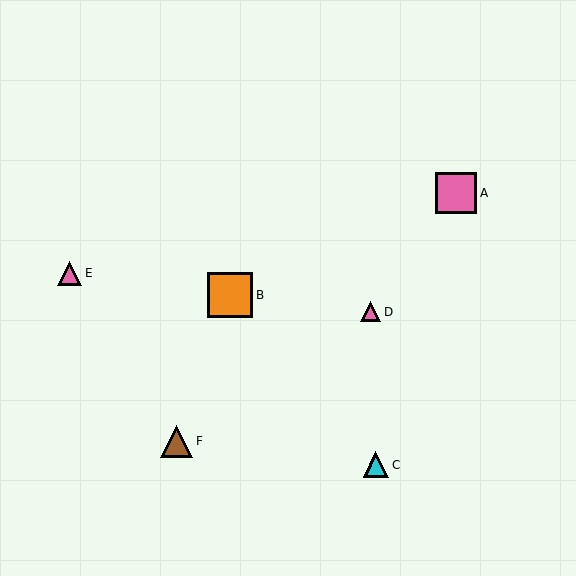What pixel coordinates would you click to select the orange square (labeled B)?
Click at (230, 295) to select the orange square B.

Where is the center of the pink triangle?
The center of the pink triangle is at (70, 273).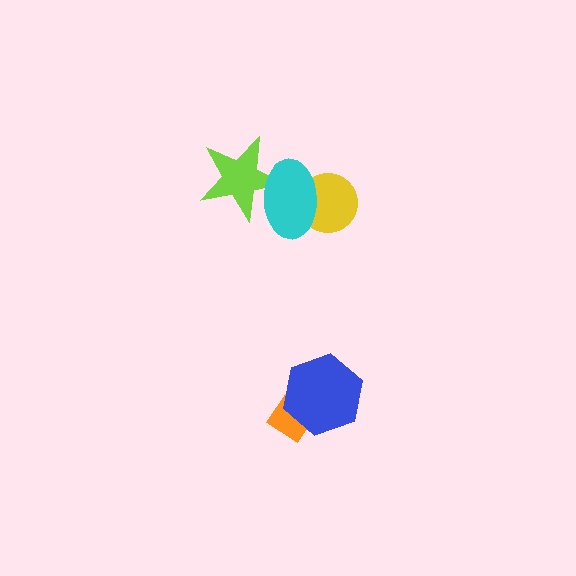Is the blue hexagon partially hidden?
No, no other shape covers it.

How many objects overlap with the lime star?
1 object overlaps with the lime star.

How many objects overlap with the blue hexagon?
1 object overlaps with the blue hexagon.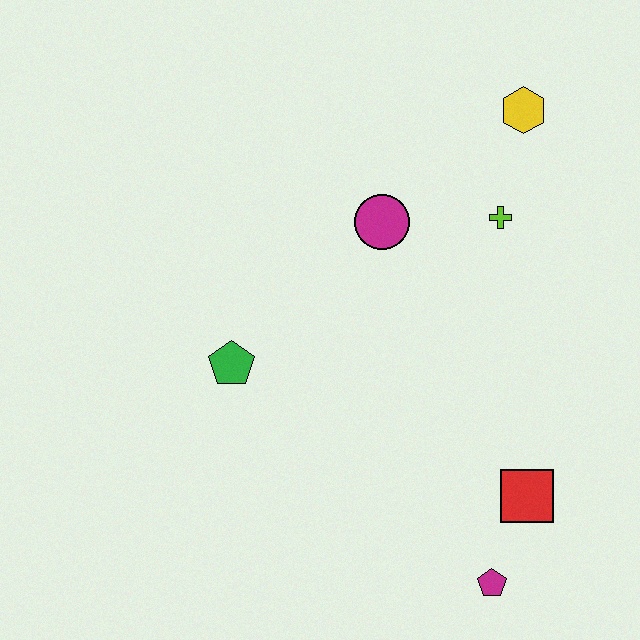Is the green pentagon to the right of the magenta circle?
No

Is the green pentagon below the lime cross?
Yes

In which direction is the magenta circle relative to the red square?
The magenta circle is above the red square.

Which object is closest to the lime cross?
The yellow hexagon is closest to the lime cross.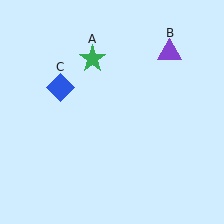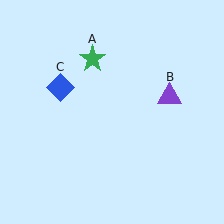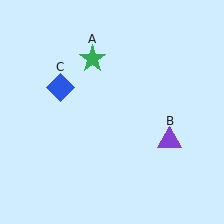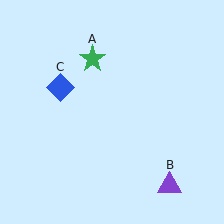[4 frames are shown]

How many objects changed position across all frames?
1 object changed position: purple triangle (object B).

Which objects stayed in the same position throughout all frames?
Green star (object A) and blue diamond (object C) remained stationary.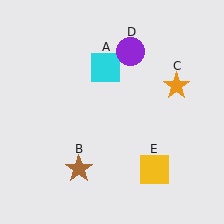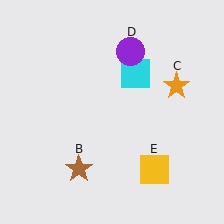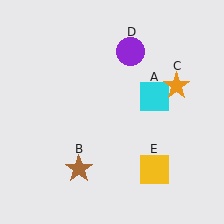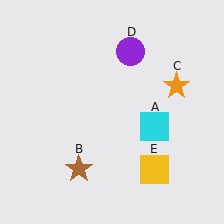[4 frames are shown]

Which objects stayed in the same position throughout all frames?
Brown star (object B) and orange star (object C) and purple circle (object D) and yellow square (object E) remained stationary.